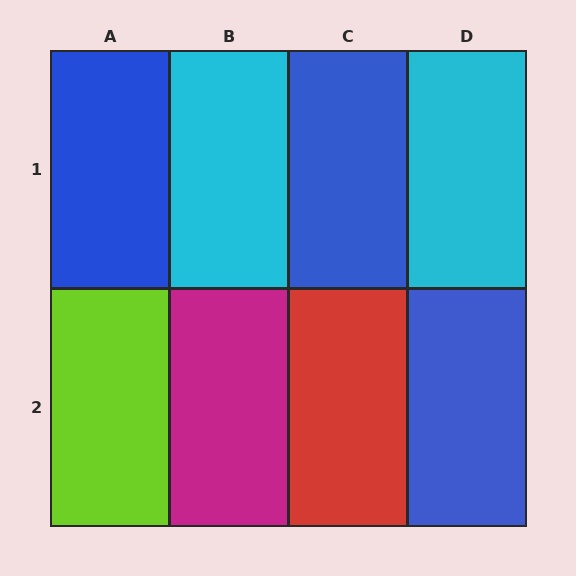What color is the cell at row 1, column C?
Blue.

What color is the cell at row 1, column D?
Cyan.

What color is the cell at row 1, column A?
Blue.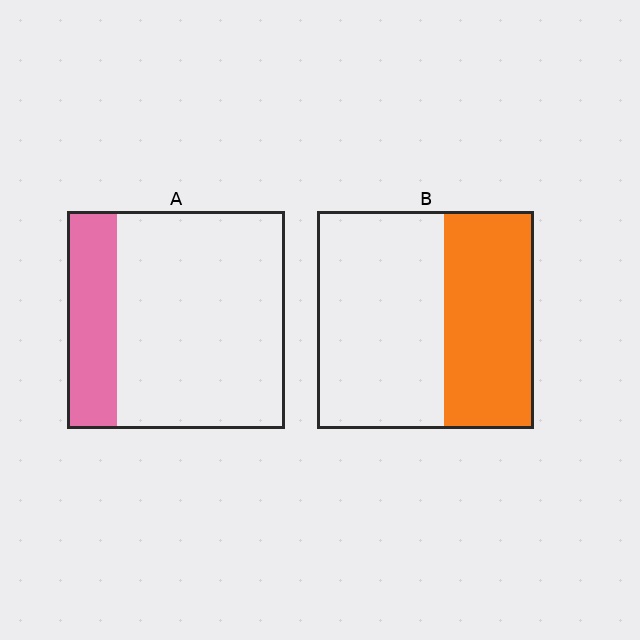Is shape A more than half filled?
No.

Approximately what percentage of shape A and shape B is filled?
A is approximately 25% and B is approximately 40%.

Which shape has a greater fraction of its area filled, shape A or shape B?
Shape B.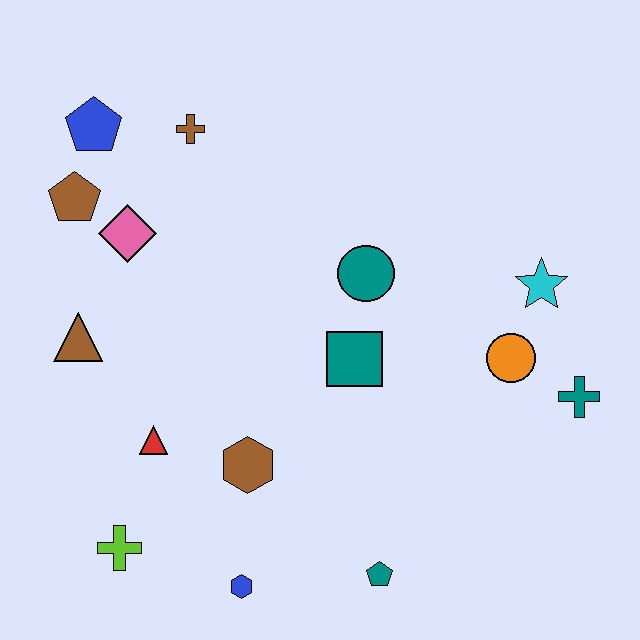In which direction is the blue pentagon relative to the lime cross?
The blue pentagon is above the lime cross.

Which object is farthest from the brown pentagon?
The teal cross is farthest from the brown pentagon.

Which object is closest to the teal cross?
The orange circle is closest to the teal cross.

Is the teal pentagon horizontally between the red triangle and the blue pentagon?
No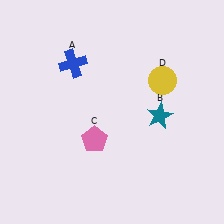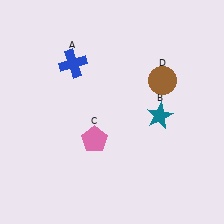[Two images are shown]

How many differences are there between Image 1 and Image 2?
There is 1 difference between the two images.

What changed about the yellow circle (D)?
In Image 1, D is yellow. In Image 2, it changed to brown.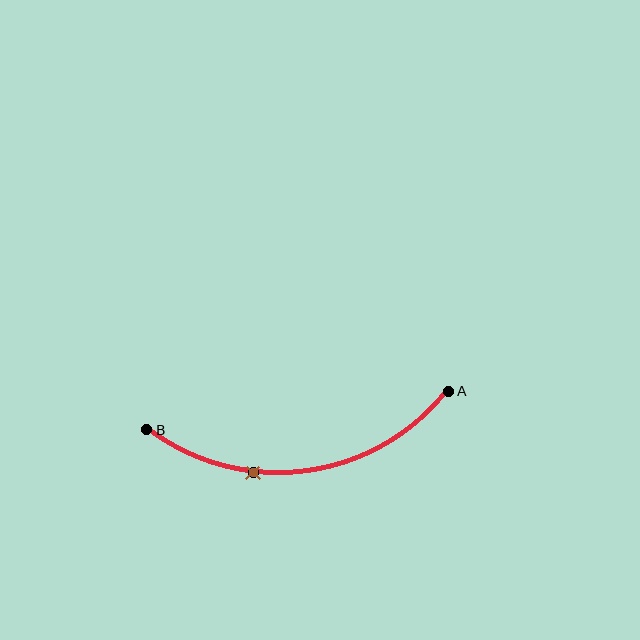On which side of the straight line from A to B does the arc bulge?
The arc bulges below the straight line connecting A and B.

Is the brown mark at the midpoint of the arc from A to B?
No. The brown mark lies on the arc but is closer to endpoint B. The arc midpoint would be at the point on the curve equidistant along the arc from both A and B.